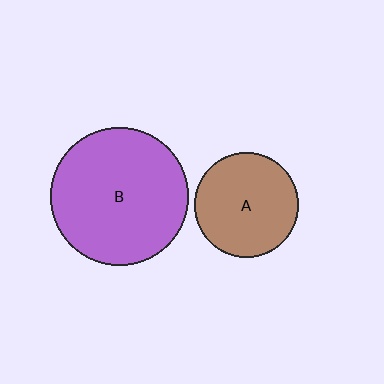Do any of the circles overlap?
No, none of the circles overlap.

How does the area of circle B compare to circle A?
Approximately 1.8 times.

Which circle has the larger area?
Circle B (purple).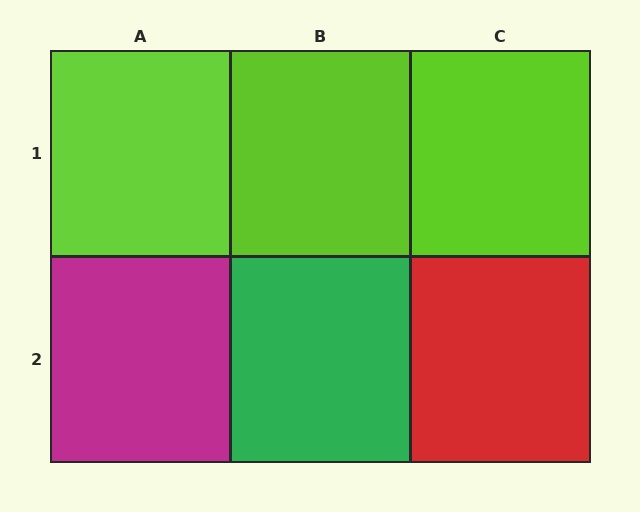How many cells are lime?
3 cells are lime.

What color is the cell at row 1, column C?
Lime.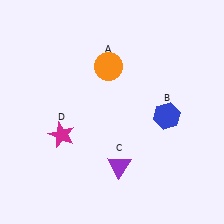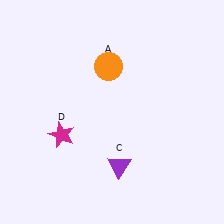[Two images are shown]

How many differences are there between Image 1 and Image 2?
There is 1 difference between the two images.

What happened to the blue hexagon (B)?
The blue hexagon (B) was removed in Image 2. It was in the bottom-right area of Image 1.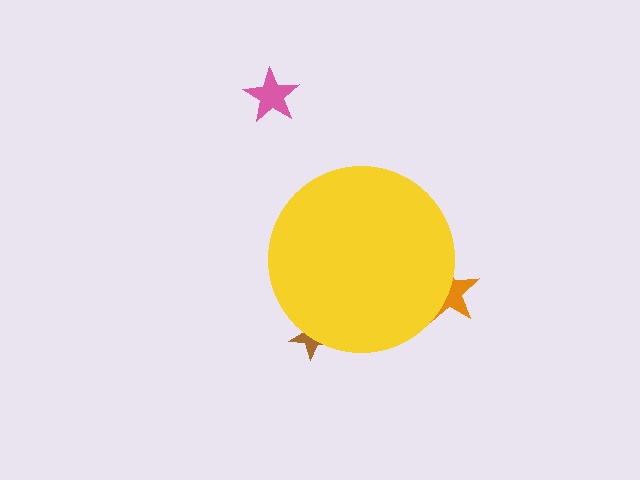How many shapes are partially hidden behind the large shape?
2 shapes are partially hidden.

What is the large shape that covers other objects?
A yellow circle.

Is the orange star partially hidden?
Yes, the orange star is partially hidden behind the yellow circle.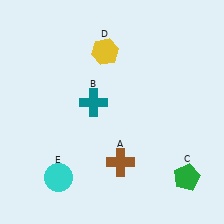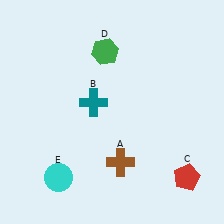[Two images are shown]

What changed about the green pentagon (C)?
In Image 1, C is green. In Image 2, it changed to red.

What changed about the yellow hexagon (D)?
In Image 1, D is yellow. In Image 2, it changed to green.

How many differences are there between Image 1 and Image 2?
There are 2 differences between the two images.